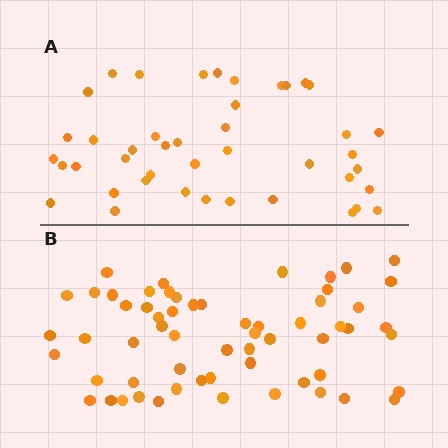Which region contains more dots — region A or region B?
Region B (the bottom region) has more dots.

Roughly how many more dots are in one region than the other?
Region B has approximately 15 more dots than region A.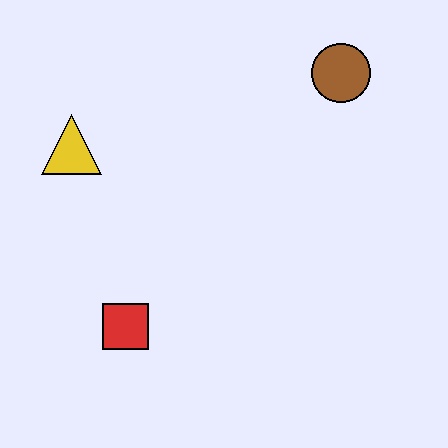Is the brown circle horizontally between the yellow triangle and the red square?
No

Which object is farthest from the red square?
The brown circle is farthest from the red square.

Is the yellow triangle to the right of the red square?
No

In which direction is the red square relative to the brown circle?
The red square is below the brown circle.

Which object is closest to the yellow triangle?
The red square is closest to the yellow triangle.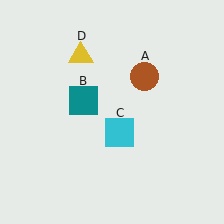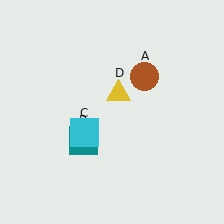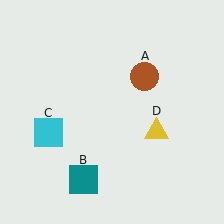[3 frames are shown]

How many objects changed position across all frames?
3 objects changed position: teal square (object B), cyan square (object C), yellow triangle (object D).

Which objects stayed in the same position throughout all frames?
Brown circle (object A) remained stationary.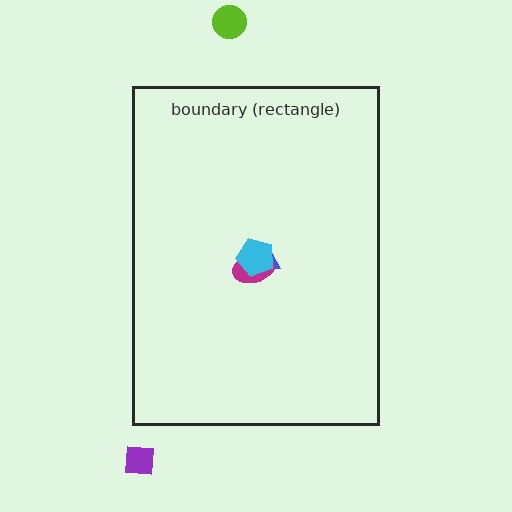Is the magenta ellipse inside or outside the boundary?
Inside.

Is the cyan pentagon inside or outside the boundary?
Inside.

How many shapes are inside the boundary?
3 inside, 2 outside.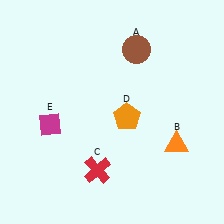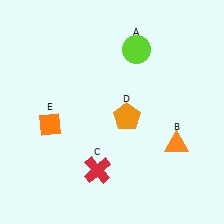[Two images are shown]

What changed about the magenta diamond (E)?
In Image 1, E is magenta. In Image 2, it changed to orange.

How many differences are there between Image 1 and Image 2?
There are 2 differences between the two images.